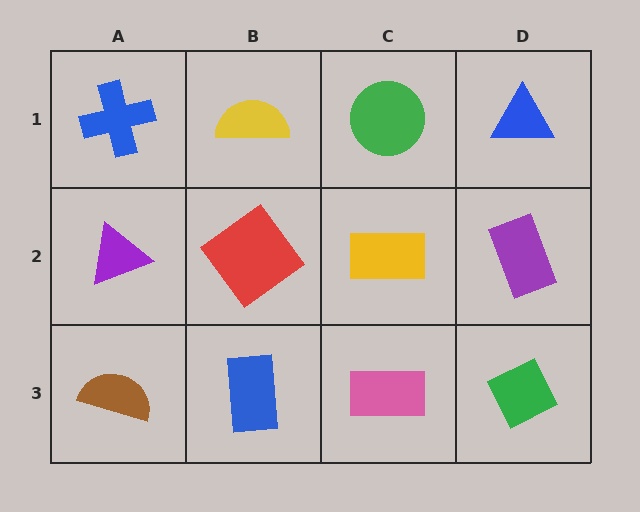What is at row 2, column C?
A yellow rectangle.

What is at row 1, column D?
A blue triangle.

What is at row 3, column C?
A pink rectangle.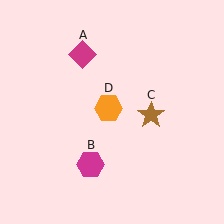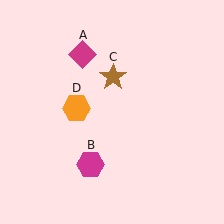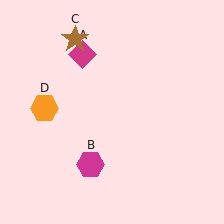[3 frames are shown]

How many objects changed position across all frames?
2 objects changed position: brown star (object C), orange hexagon (object D).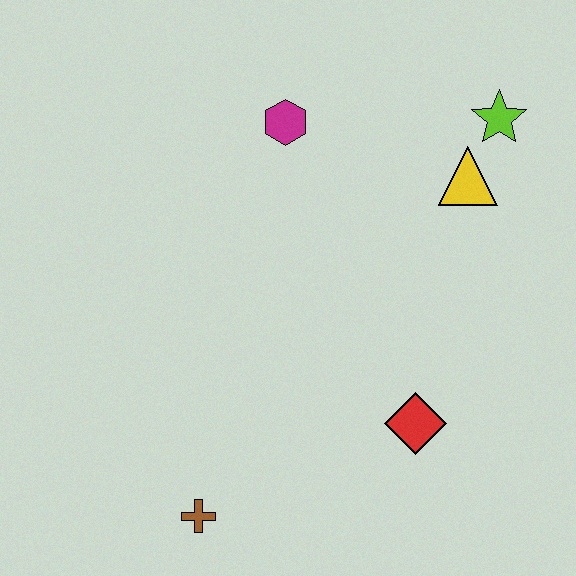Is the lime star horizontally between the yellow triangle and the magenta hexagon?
No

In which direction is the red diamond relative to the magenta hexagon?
The red diamond is below the magenta hexagon.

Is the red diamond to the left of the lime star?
Yes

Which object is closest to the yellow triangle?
The lime star is closest to the yellow triangle.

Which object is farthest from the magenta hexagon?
The brown cross is farthest from the magenta hexagon.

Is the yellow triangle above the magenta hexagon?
No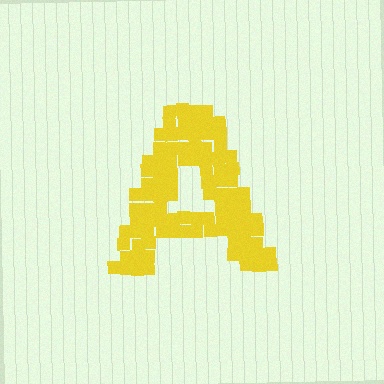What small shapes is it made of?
It is made of small squares.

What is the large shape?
The large shape is the letter A.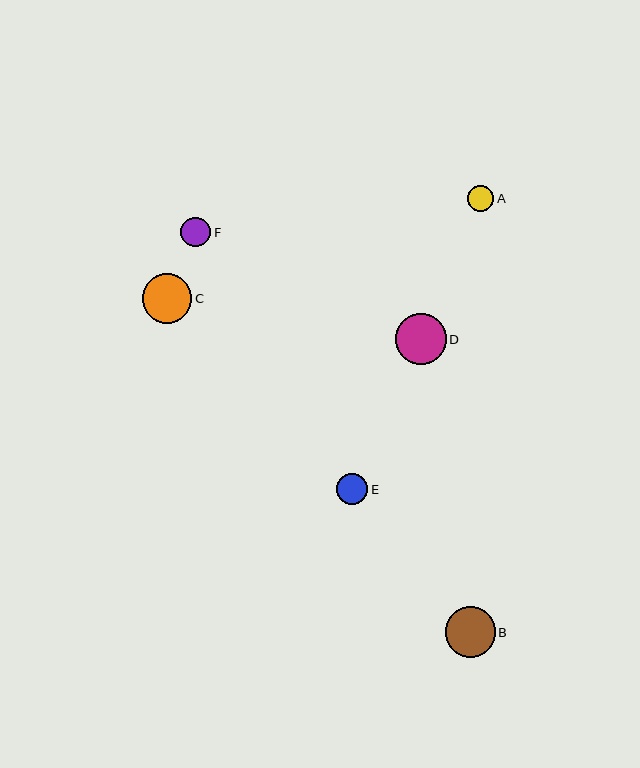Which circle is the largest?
Circle D is the largest with a size of approximately 50 pixels.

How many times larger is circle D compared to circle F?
Circle D is approximately 1.7 times the size of circle F.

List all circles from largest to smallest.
From largest to smallest: D, B, C, E, F, A.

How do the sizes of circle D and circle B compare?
Circle D and circle B are approximately the same size.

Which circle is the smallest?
Circle A is the smallest with a size of approximately 26 pixels.